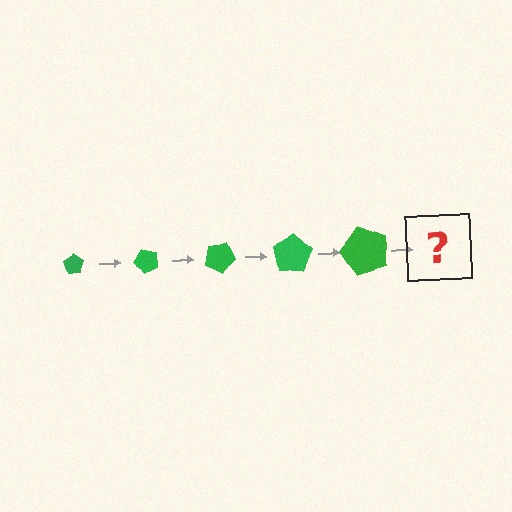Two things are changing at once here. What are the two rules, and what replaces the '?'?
The two rules are that the pentagon grows larger each step and it rotates 50 degrees each step. The '?' should be a pentagon, larger than the previous one and rotated 250 degrees from the start.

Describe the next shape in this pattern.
It should be a pentagon, larger than the previous one and rotated 250 degrees from the start.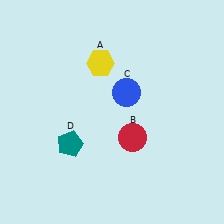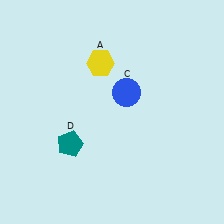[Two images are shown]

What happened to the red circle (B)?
The red circle (B) was removed in Image 2. It was in the bottom-right area of Image 1.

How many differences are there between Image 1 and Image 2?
There is 1 difference between the two images.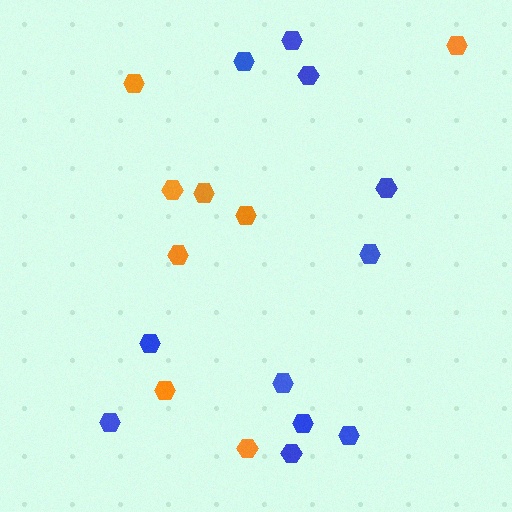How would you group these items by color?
There are 2 groups: one group of blue hexagons (11) and one group of orange hexagons (8).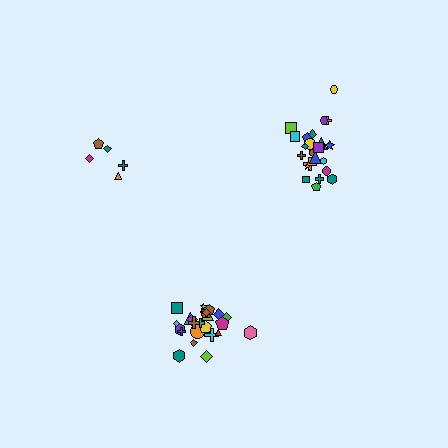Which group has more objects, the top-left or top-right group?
The top-right group.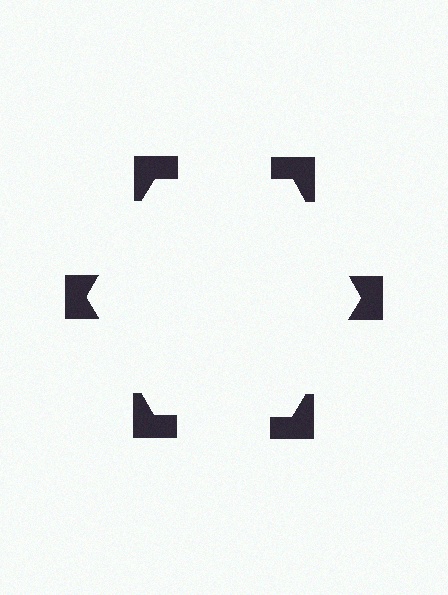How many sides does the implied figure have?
6 sides.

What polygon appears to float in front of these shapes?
An illusory hexagon — its edges are inferred from the aligned wedge cuts in the notched squares, not physically drawn.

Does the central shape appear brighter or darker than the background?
It typically appears slightly brighter than the background, even though no actual brightness change is drawn.